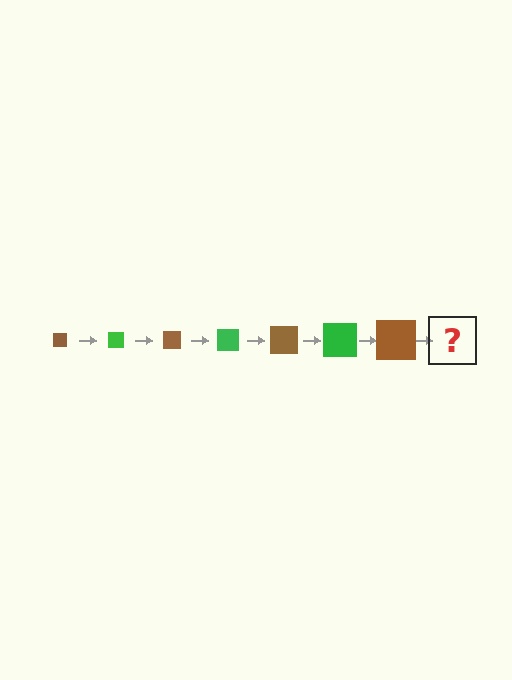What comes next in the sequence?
The next element should be a green square, larger than the previous one.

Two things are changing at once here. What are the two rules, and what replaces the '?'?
The two rules are that the square grows larger each step and the color cycles through brown and green. The '?' should be a green square, larger than the previous one.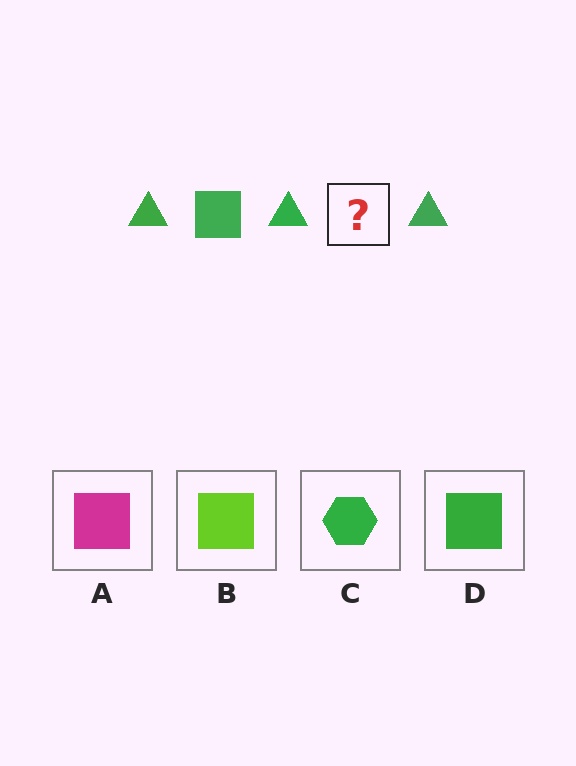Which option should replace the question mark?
Option D.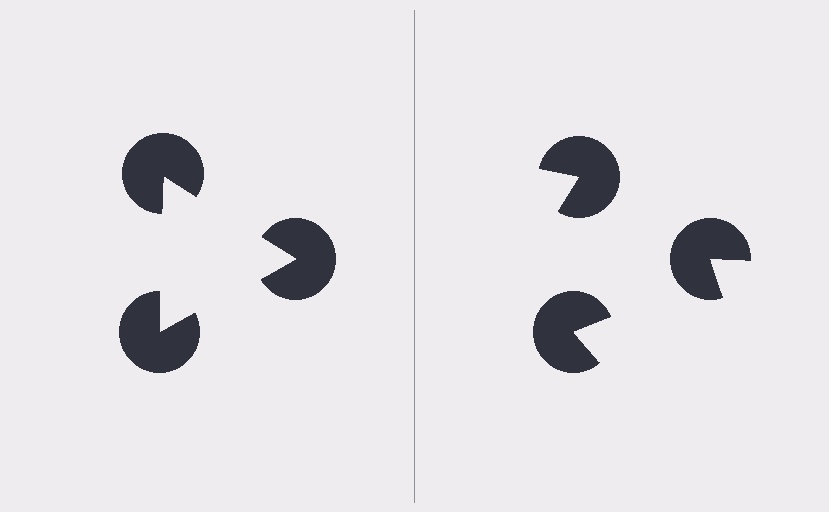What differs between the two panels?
The pac-man discs are positioned identically on both sides; only the wedge orientations differ. On the left they align to a triangle; on the right they are misaligned.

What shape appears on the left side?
An illusory triangle.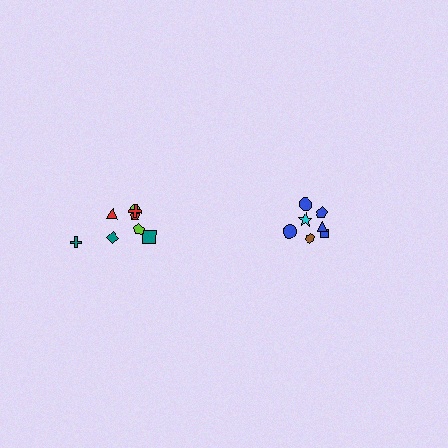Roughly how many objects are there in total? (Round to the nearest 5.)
Roughly 15 objects in total.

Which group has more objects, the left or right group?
The left group.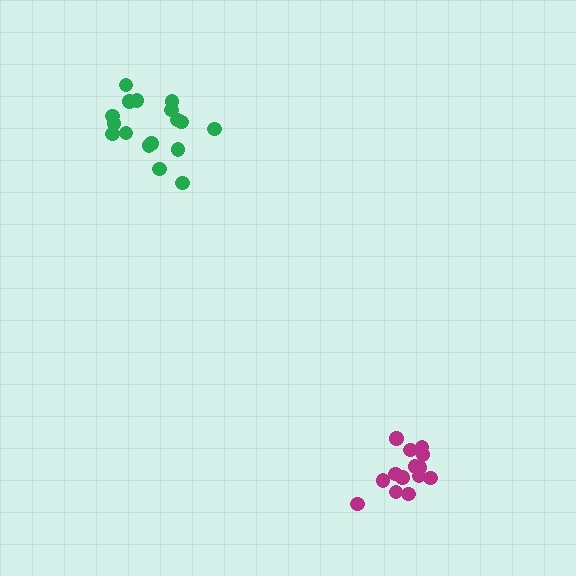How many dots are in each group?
Group 1: 17 dots, Group 2: 15 dots (32 total).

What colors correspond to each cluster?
The clusters are colored: green, magenta.